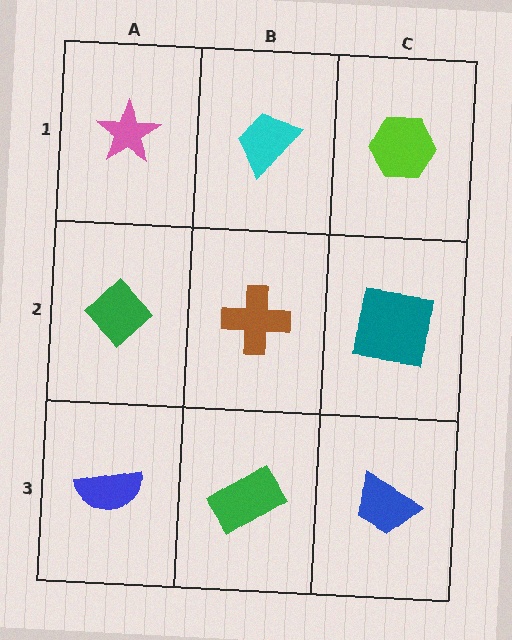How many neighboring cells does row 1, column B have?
3.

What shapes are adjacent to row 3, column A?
A green diamond (row 2, column A), a green rectangle (row 3, column B).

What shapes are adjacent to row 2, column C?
A lime hexagon (row 1, column C), a blue trapezoid (row 3, column C), a brown cross (row 2, column B).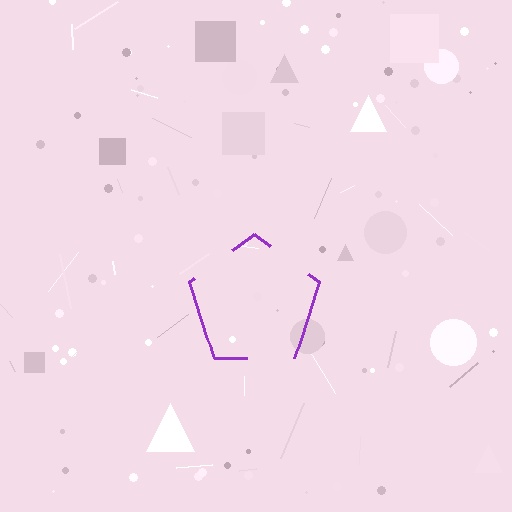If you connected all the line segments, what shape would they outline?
They would outline a pentagon.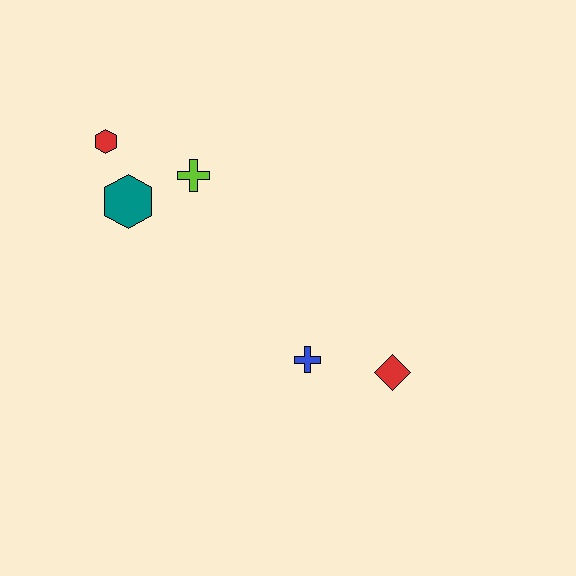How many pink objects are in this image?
There are no pink objects.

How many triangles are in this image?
There are no triangles.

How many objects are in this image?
There are 5 objects.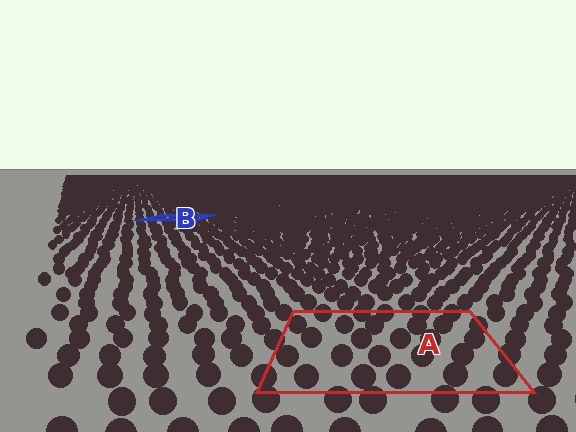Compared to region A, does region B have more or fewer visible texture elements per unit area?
Region B has more texture elements per unit area — they are packed more densely because it is farther away.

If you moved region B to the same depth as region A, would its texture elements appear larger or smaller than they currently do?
They would appear larger. At a closer depth, the same texture elements are projected at a bigger on-screen size.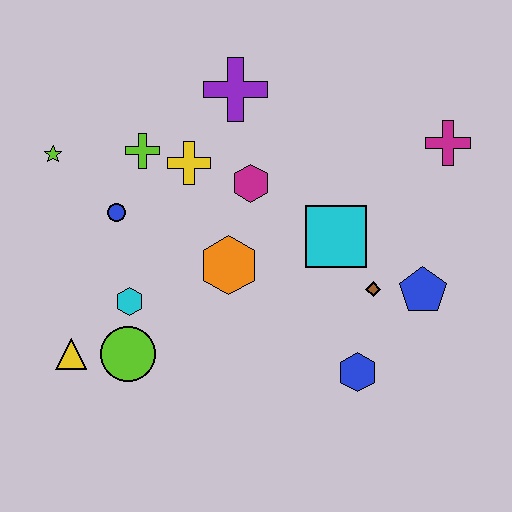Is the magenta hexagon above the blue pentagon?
Yes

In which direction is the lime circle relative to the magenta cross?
The lime circle is to the left of the magenta cross.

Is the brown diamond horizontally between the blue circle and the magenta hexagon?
No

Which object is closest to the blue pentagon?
The brown diamond is closest to the blue pentagon.